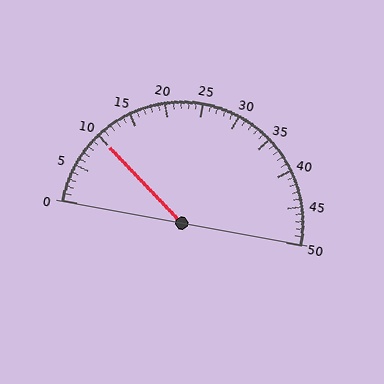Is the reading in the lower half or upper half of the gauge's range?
The reading is in the lower half of the range (0 to 50).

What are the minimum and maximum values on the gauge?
The gauge ranges from 0 to 50.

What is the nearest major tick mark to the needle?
The nearest major tick mark is 10.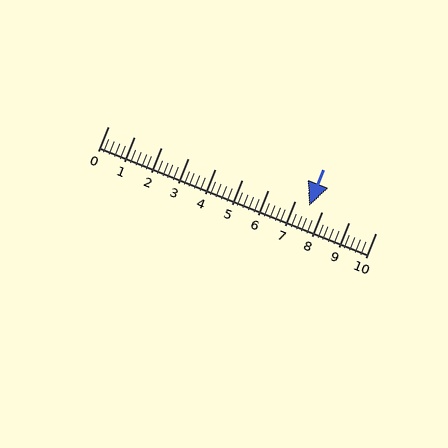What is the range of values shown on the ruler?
The ruler shows values from 0 to 10.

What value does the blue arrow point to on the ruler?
The blue arrow points to approximately 7.5.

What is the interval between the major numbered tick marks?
The major tick marks are spaced 1 units apart.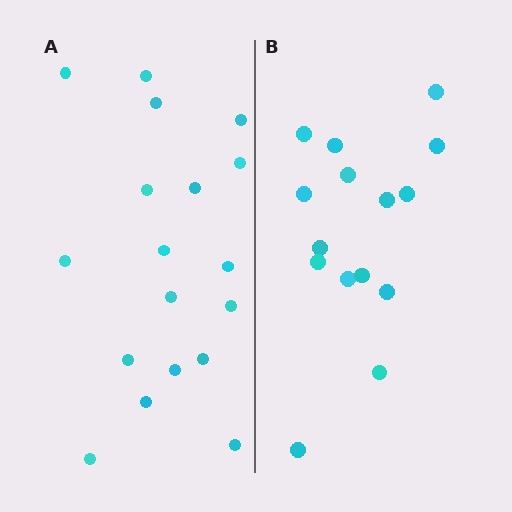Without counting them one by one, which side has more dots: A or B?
Region A (the left region) has more dots.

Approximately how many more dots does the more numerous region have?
Region A has just a few more — roughly 2 or 3 more dots than region B.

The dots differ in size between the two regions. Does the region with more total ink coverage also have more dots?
No. Region B has more total ink coverage because its dots are larger, but region A actually contains more individual dots. Total area can be misleading — the number of items is what matters here.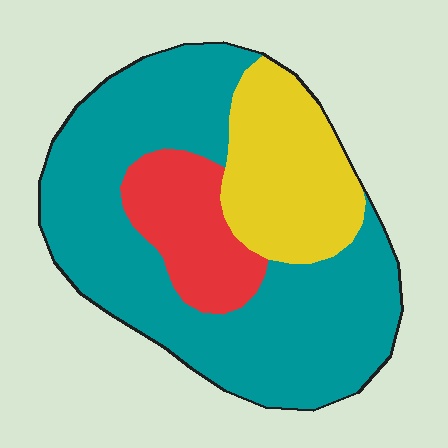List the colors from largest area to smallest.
From largest to smallest: teal, yellow, red.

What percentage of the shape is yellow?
Yellow covers 23% of the shape.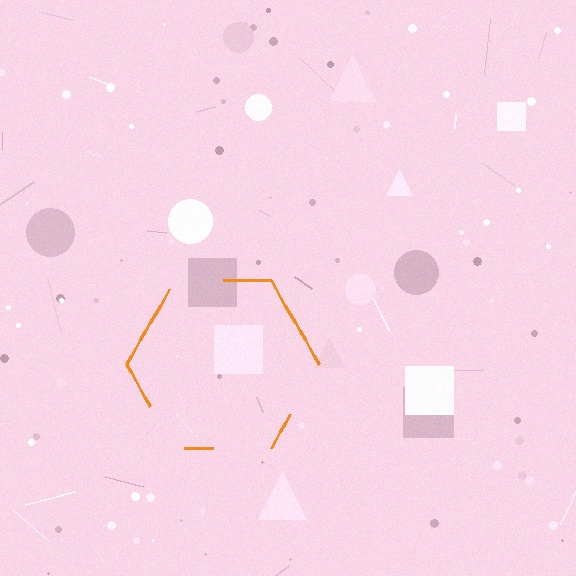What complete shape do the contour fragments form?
The contour fragments form a hexagon.